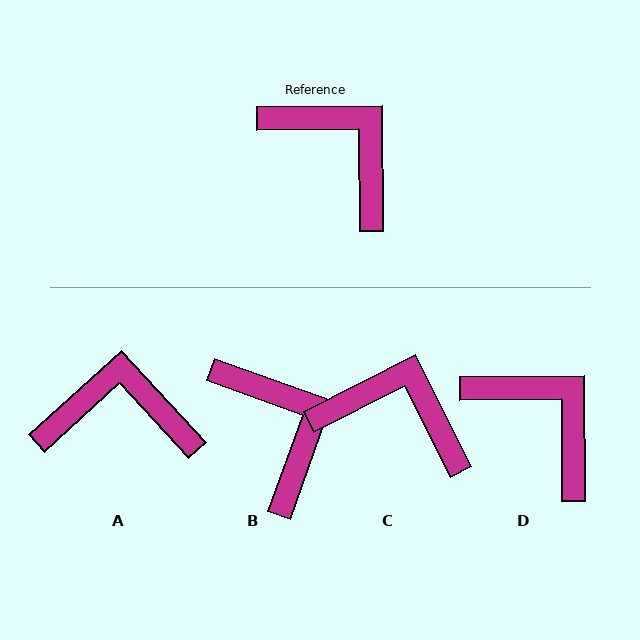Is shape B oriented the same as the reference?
No, it is off by about 20 degrees.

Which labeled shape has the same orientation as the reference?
D.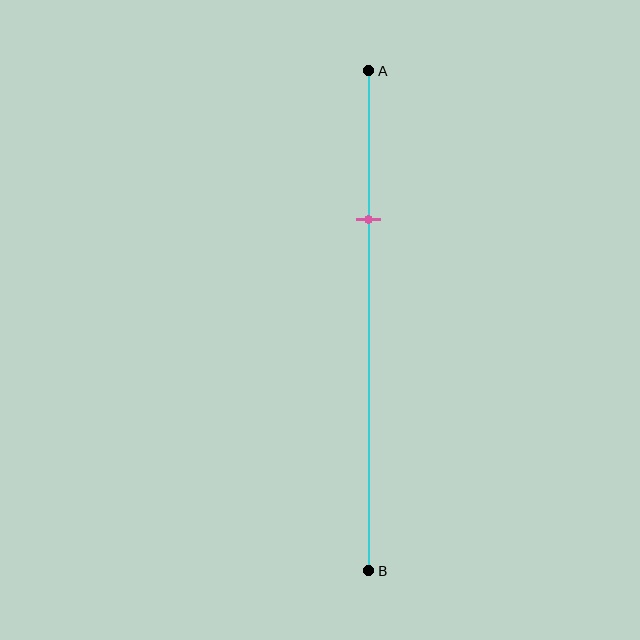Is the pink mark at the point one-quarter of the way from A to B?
No, the mark is at about 30% from A, not at the 25% one-quarter point.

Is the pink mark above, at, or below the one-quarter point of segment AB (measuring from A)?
The pink mark is below the one-quarter point of segment AB.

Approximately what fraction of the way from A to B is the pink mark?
The pink mark is approximately 30% of the way from A to B.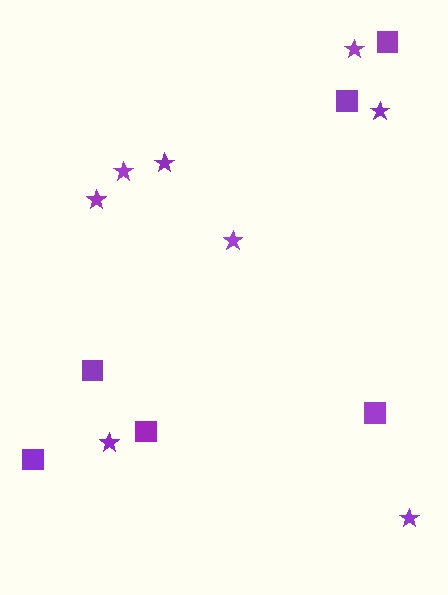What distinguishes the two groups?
There are 2 groups: one group of squares (6) and one group of stars (8).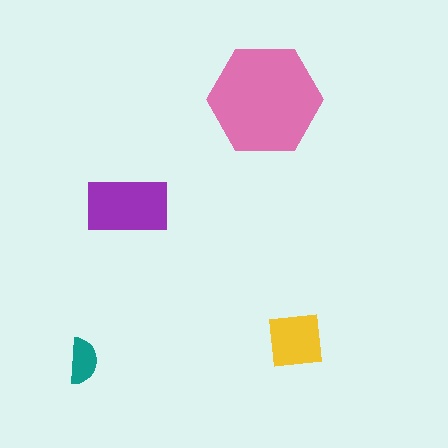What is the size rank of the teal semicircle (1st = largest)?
4th.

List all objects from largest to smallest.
The pink hexagon, the purple rectangle, the yellow square, the teal semicircle.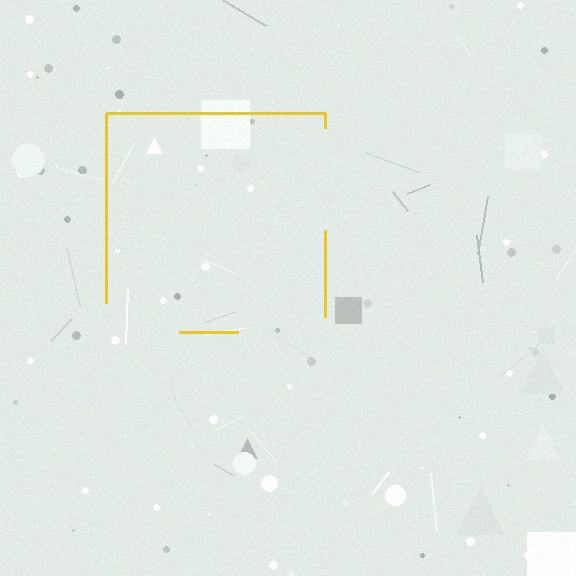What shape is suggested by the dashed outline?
The dashed outline suggests a square.